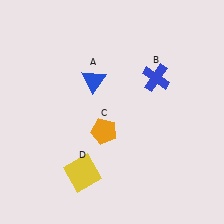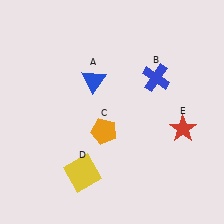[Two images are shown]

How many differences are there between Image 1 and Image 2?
There is 1 difference between the two images.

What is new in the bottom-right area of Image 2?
A red star (E) was added in the bottom-right area of Image 2.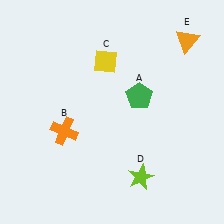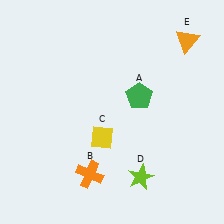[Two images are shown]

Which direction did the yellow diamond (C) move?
The yellow diamond (C) moved down.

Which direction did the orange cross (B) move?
The orange cross (B) moved down.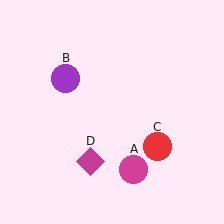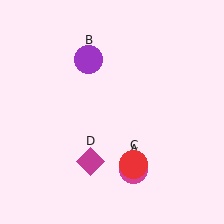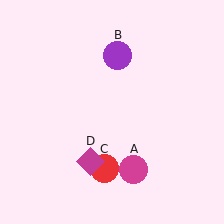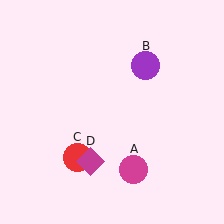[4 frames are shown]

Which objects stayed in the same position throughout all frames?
Magenta circle (object A) and magenta diamond (object D) remained stationary.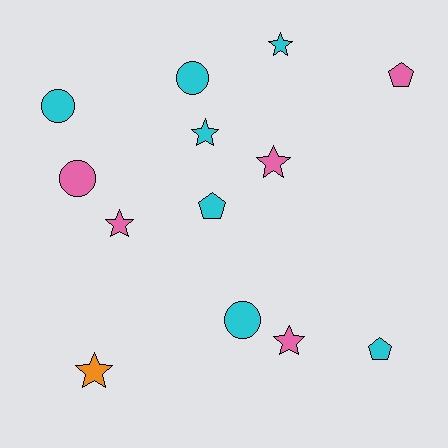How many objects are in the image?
There are 13 objects.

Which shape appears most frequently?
Star, with 6 objects.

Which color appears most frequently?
Cyan, with 7 objects.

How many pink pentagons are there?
There is 1 pink pentagon.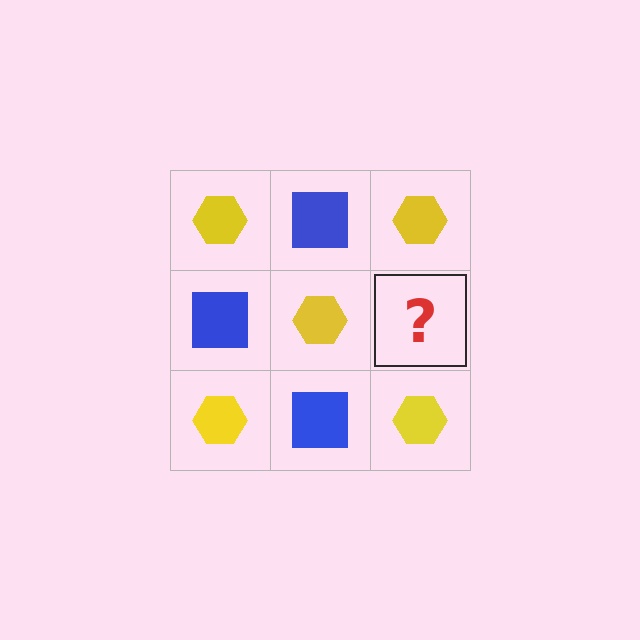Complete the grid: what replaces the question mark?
The question mark should be replaced with a blue square.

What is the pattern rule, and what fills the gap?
The rule is that it alternates yellow hexagon and blue square in a checkerboard pattern. The gap should be filled with a blue square.